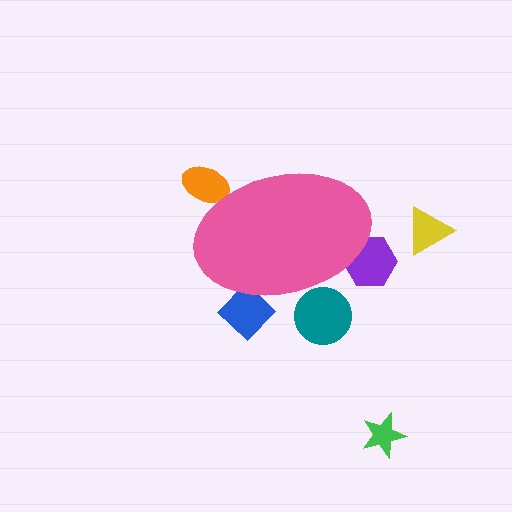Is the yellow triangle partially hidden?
No, the yellow triangle is fully visible.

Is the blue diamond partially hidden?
Yes, the blue diamond is partially hidden behind the pink ellipse.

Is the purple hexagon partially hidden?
Yes, the purple hexagon is partially hidden behind the pink ellipse.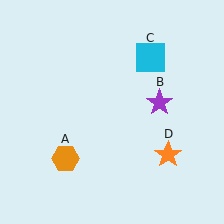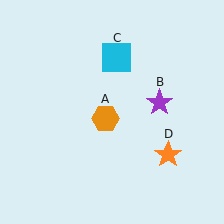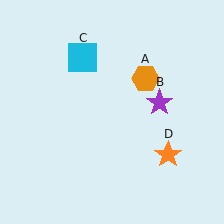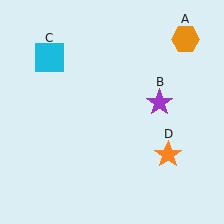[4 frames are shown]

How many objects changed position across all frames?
2 objects changed position: orange hexagon (object A), cyan square (object C).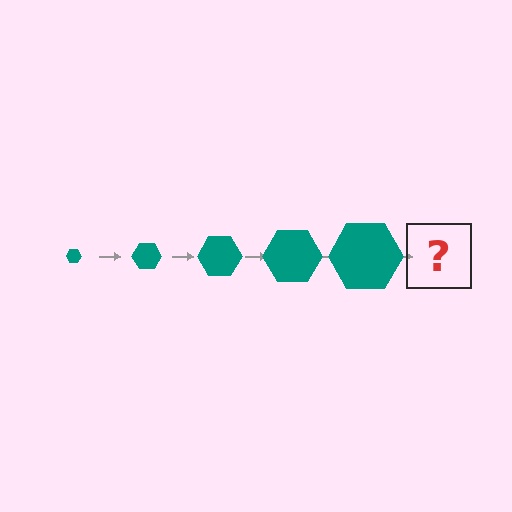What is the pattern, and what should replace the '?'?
The pattern is that the hexagon gets progressively larger each step. The '?' should be a teal hexagon, larger than the previous one.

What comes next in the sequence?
The next element should be a teal hexagon, larger than the previous one.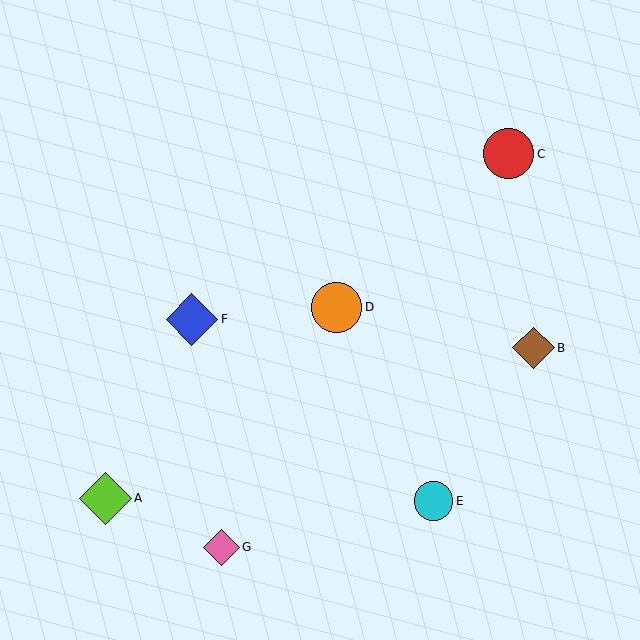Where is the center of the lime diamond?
The center of the lime diamond is at (106, 498).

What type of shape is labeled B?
Shape B is a brown diamond.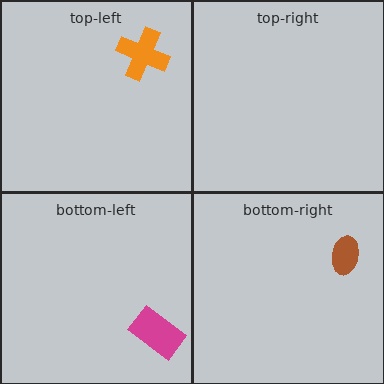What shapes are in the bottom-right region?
The brown ellipse.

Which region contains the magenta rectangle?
The bottom-left region.